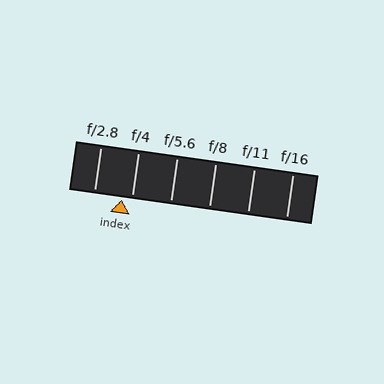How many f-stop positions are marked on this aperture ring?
There are 6 f-stop positions marked.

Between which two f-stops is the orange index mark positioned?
The index mark is between f/2.8 and f/4.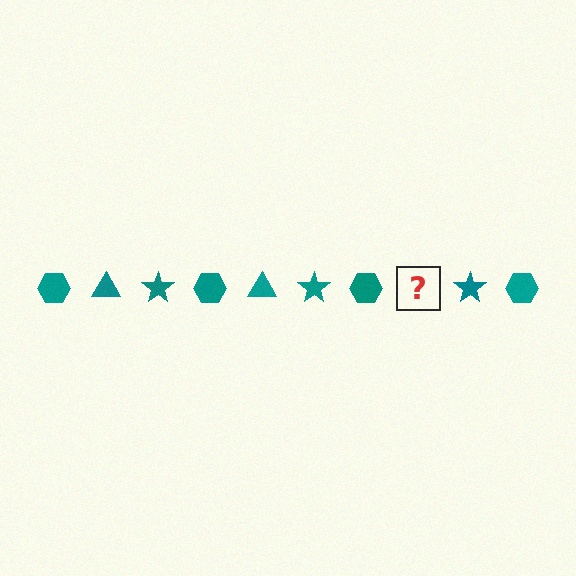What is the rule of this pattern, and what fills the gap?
The rule is that the pattern cycles through hexagon, triangle, star shapes in teal. The gap should be filled with a teal triangle.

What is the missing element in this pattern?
The missing element is a teal triangle.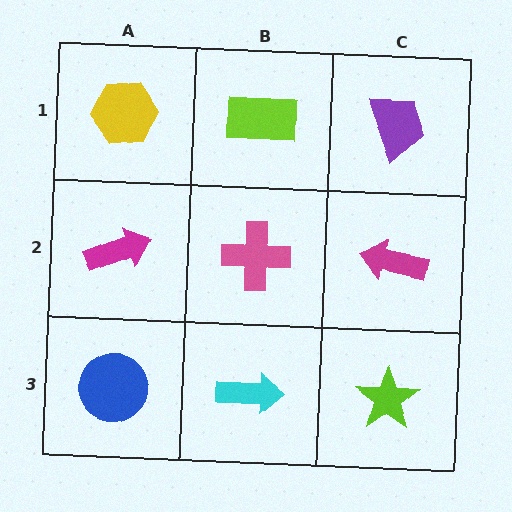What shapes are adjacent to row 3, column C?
A magenta arrow (row 2, column C), a cyan arrow (row 3, column B).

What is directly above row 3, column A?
A magenta arrow.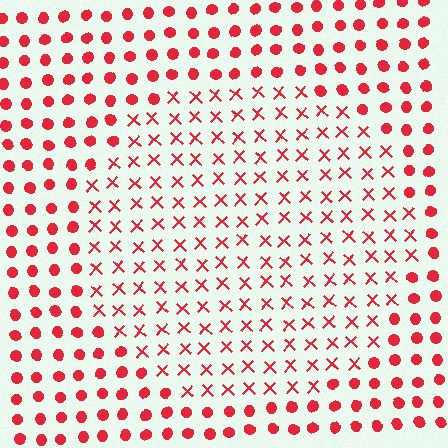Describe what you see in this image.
The image is filled with small red elements arranged in a uniform grid. A circle-shaped region contains X marks, while the surrounding area contains circles. The boundary is defined purely by the change in element shape.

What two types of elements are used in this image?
The image uses X marks inside the circle region and circles outside it.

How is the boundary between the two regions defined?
The boundary is defined by a change in element shape: X marks inside vs. circles outside. All elements share the same color and spacing.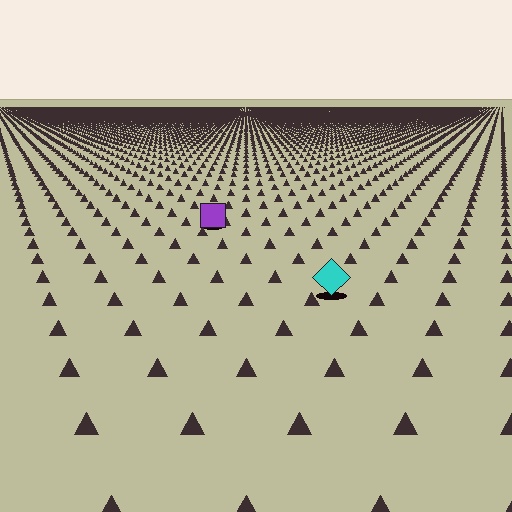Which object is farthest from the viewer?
The purple square is farthest from the viewer. It appears smaller and the ground texture around it is denser.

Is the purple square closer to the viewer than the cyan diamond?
No. The cyan diamond is closer — you can tell from the texture gradient: the ground texture is coarser near it.